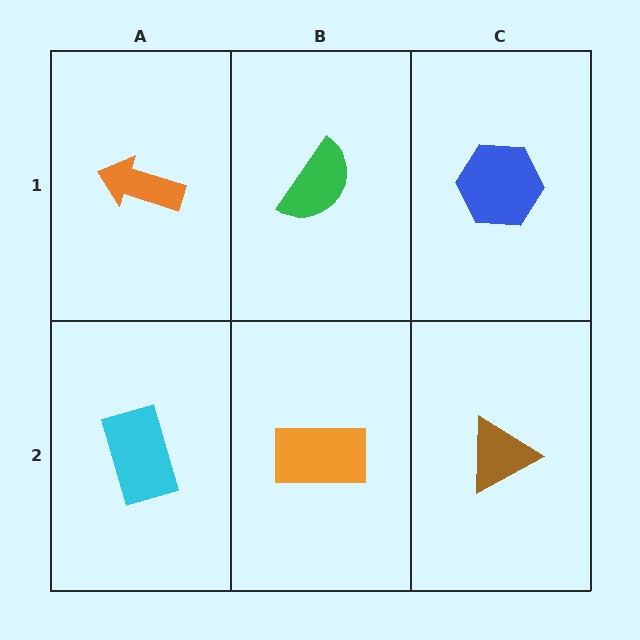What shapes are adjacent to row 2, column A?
An orange arrow (row 1, column A), an orange rectangle (row 2, column B).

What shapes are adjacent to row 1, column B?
An orange rectangle (row 2, column B), an orange arrow (row 1, column A), a blue hexagon (row 1, column C).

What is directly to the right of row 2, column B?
A brown triangle.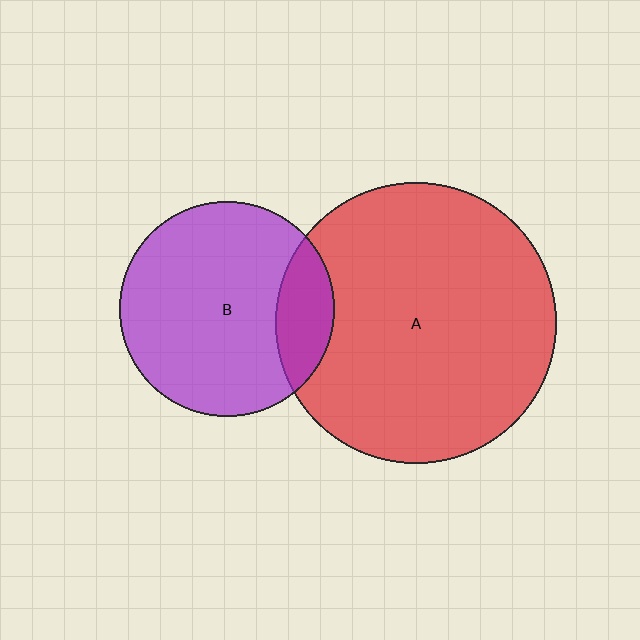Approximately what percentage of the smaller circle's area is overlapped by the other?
Approximately 15%.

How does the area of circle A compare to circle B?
Approximately 1.7 times.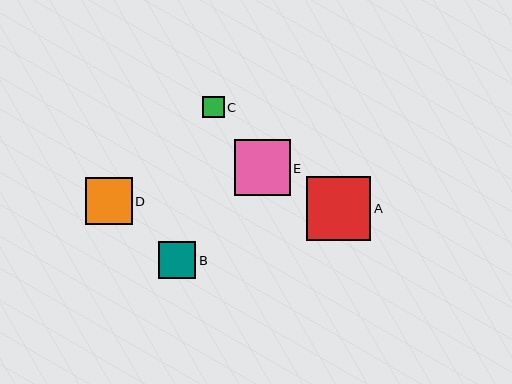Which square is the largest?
Square A is the largest with a size of approximately 65 pixels.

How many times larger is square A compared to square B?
Square A is approximately 1.8 times the size of square B.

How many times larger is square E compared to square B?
Square E is approximately 1.5 times the size of square B.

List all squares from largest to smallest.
From largest to smallest: A, E, D, B, C.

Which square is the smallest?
Square C is the smallest with a size of approximately 21 pixels.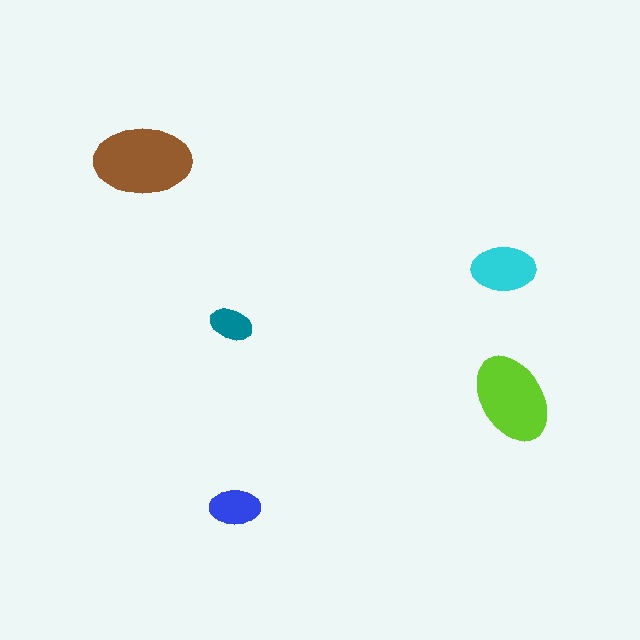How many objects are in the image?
There are 5 objects in the image.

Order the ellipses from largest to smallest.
the brown one, the lime one, the cyan one, the blue one, the teal one.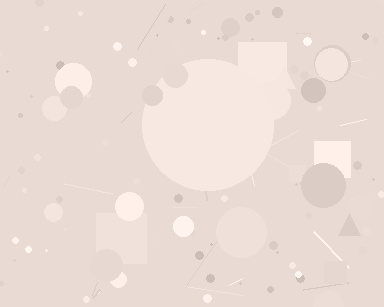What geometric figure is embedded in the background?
A circle is embedded in the background.